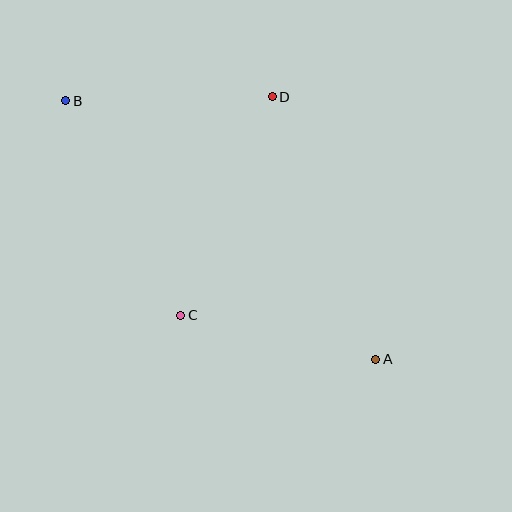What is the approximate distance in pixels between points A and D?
The distance between A and D is approximately 282 pixels.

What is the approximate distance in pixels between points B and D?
The distance between B and D is approximately 206 pixels.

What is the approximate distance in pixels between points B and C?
The distance between B and C is approximately 244 pixels.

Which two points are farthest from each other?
Points A and B are farthest from each other.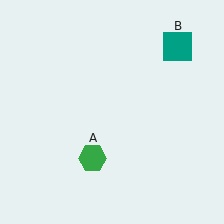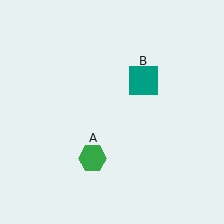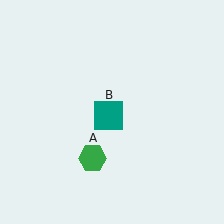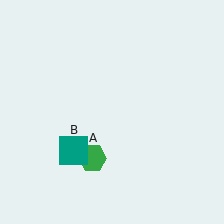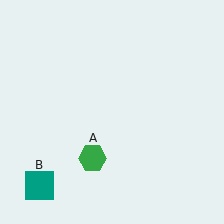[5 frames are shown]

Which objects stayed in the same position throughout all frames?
Green hexagon (object A) remained stationary.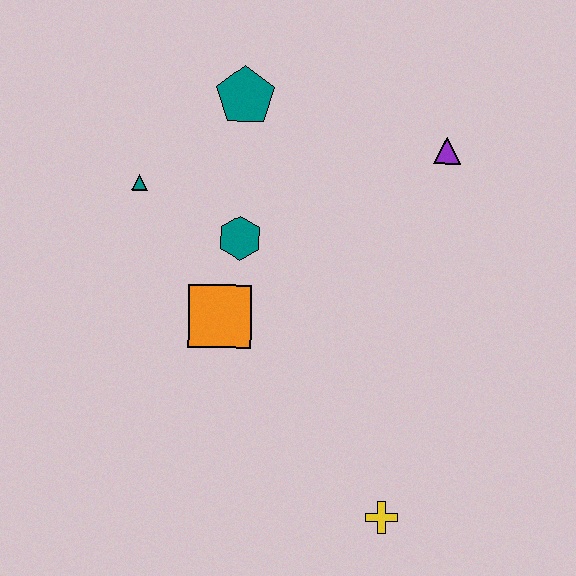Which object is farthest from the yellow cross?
The teal pentagon is farthest from the yellow cross.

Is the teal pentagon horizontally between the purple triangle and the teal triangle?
Yes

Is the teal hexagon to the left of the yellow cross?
Yes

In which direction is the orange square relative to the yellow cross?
The orange square is above the yellow cross.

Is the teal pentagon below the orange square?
No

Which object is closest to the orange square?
The teal hexagon is closest to the orange square.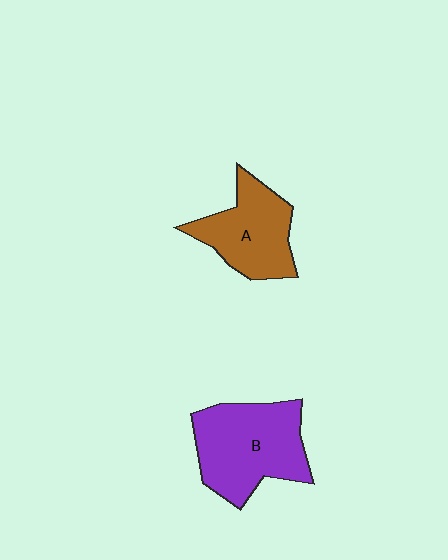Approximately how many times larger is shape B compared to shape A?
Approximately 1.3 times.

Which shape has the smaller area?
Shape A (brown).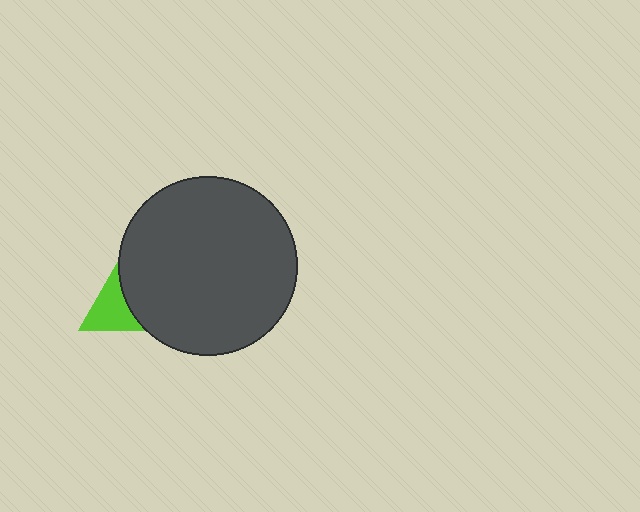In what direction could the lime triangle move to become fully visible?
The lime triangle could move left. That would shift it out from behind the dark gray circle entirely.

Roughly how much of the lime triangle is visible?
A small part of it is visible (roughly 44%).